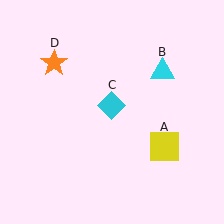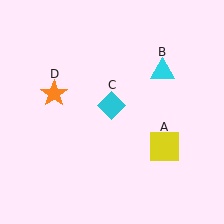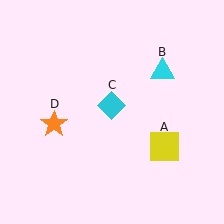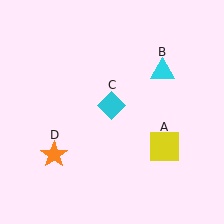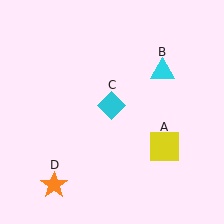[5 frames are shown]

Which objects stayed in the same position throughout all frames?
Yellow square (object A) and cyan triangle (object B) and cyan diamond (object C) remained stationary.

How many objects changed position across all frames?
1 object changed position: orange star (object D).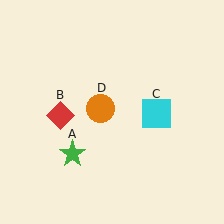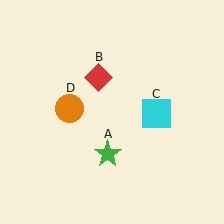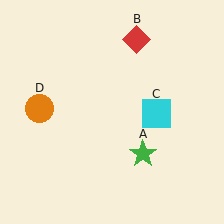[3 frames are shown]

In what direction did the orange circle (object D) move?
The orange circle (object D) moved left.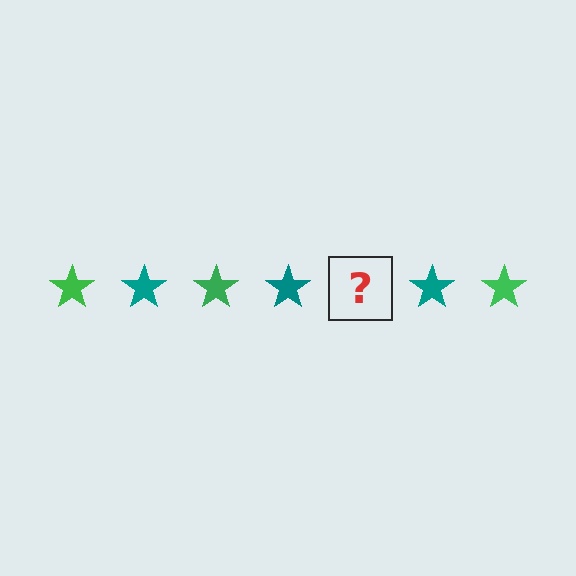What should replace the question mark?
The question mark should be replaced with a green star.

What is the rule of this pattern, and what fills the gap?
The rule is that the pattern cycles through green, teal stars. The gap should be filled with a green star.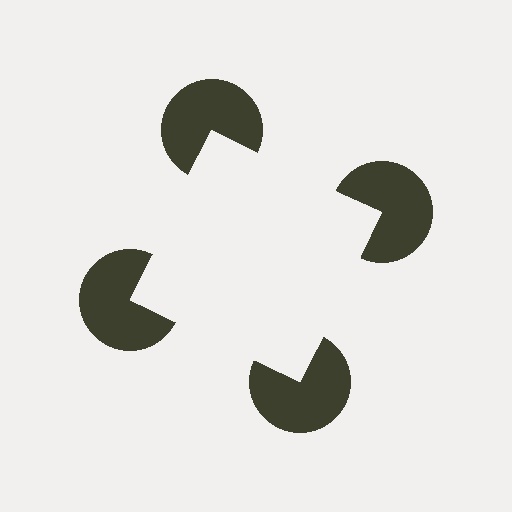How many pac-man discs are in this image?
There are 4 — one at each vertex of the illusory square.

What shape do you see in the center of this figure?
An illusory square — its edges are inferred from the aligned wedge cuts in the pac-man discs, not physically drawn.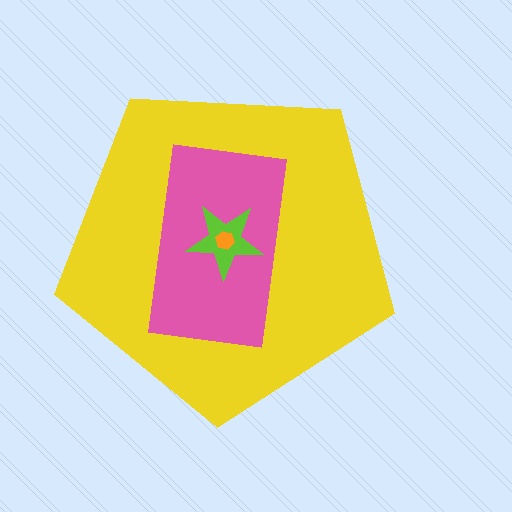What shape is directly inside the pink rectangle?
The lime star.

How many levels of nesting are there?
4.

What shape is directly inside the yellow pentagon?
The pink rectangle.